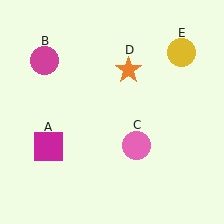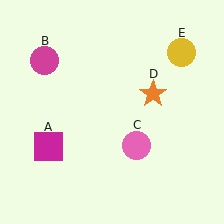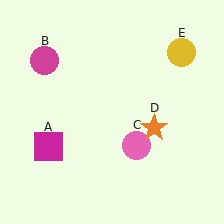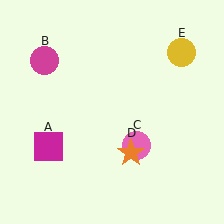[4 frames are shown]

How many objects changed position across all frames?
1 object changed position: orange star (object D).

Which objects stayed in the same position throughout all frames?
Magenta square (object A) and magenta circle (object B) and pink circle (object C) and yellow circle (object E) remained stationary.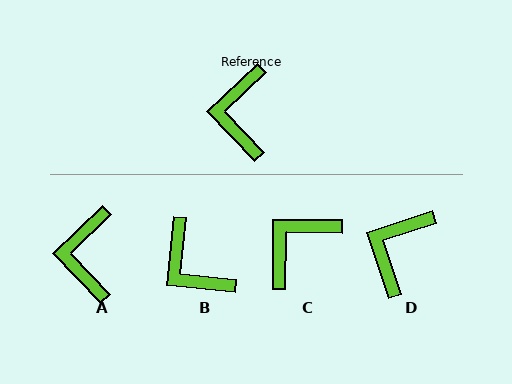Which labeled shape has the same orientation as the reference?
A.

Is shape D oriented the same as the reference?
No, it is off by about 25 degrees.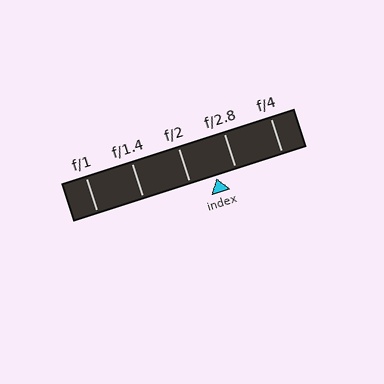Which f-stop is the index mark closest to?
The index mark is closest to f/2.8.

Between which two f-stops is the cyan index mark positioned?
The index mark is between f/2 and f/2.8.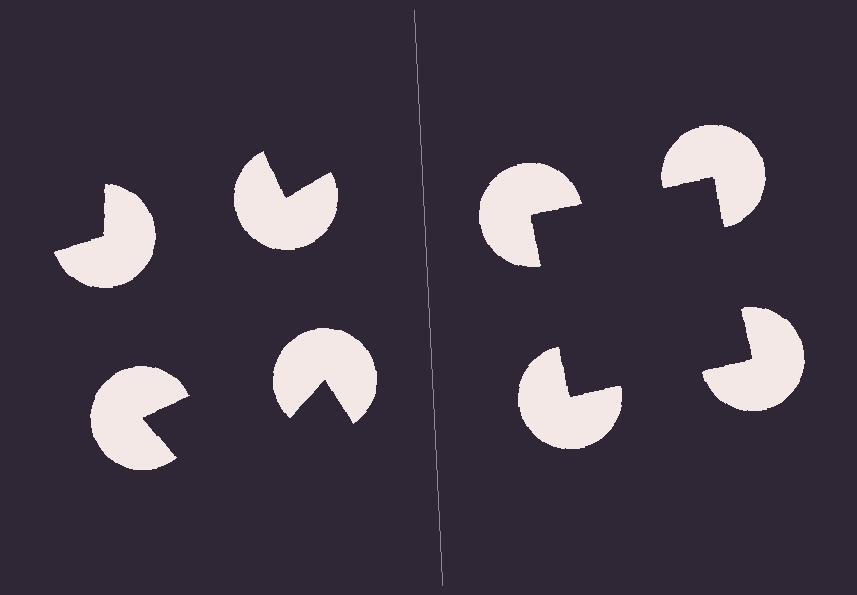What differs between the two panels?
The pac-man discs are positioned identically on both sides; only the wedge orientations differ. On the right they align to a square; on the left they are misaligned.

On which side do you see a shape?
An illusory square appears on the right side. On the left side the wedge cuts are rotated, so no coherent shape forms.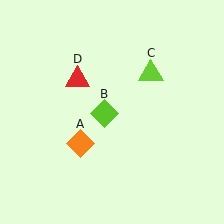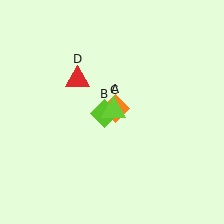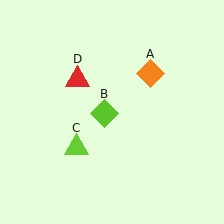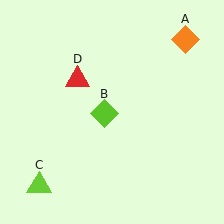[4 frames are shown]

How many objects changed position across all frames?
2 objects changed position: orange diamond (object A), lime triangle (object C).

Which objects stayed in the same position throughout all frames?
Lime diamond (object B) and red triangle (object D) remained stationary.